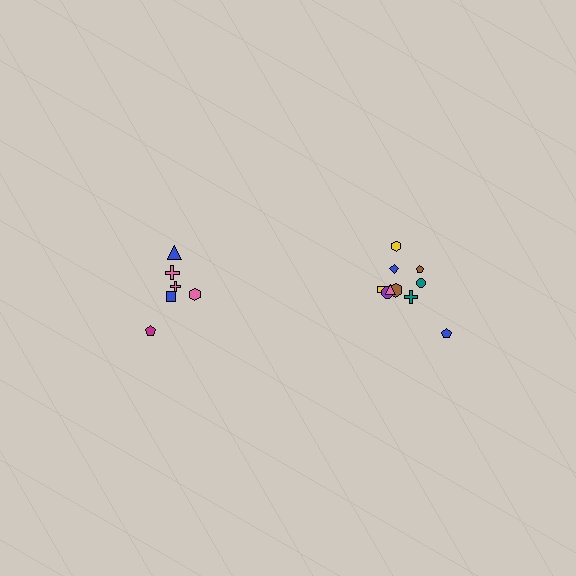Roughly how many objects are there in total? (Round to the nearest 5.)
Roughly 15 objects in total.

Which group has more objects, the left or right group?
The right group.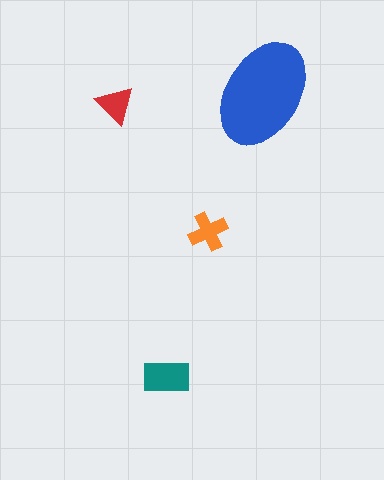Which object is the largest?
The blue ellipse.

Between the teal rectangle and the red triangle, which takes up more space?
The teal rectangle.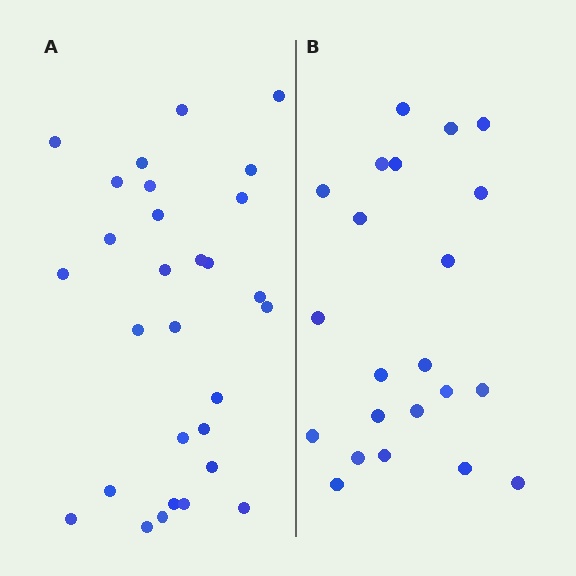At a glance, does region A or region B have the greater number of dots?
Region A (the left region) has more dots.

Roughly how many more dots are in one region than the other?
Region A has roughly 8 or so more dots than region B.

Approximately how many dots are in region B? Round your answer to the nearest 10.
About 20 dots. (The exact count is 22, which rounds to 20.)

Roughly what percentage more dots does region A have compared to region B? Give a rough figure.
About 30% more.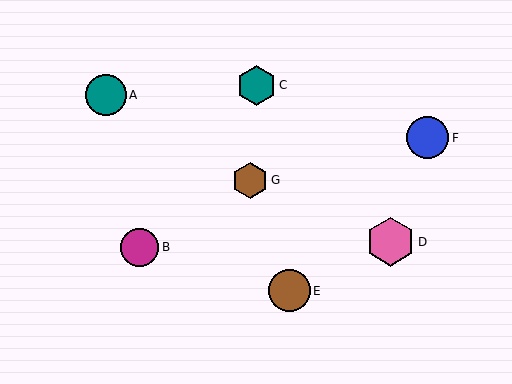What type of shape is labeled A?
Shape A is a teal circle.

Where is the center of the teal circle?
The center of the teal circle is at (106, 95).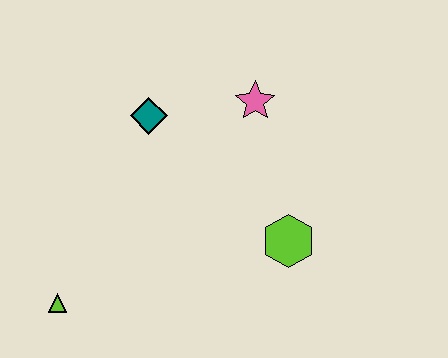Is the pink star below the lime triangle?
No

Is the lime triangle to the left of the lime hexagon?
Yes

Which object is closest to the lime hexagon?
The pink star is closest to the lime hexagon.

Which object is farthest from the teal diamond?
The lime triangle is farthest from the teal diamond.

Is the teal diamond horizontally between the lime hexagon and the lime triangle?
Yes